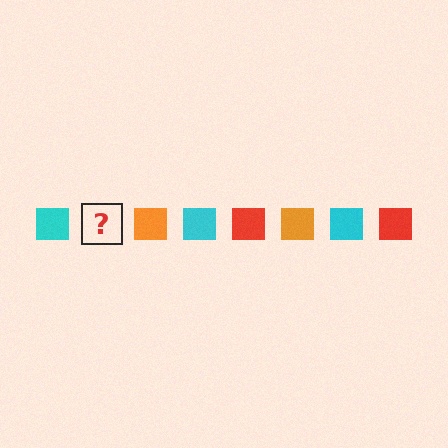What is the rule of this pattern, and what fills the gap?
The rule is that the pattern cycles through cyan, red, orange squares. The gap should be filled with a red square.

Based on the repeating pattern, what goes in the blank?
The blank should be a red square.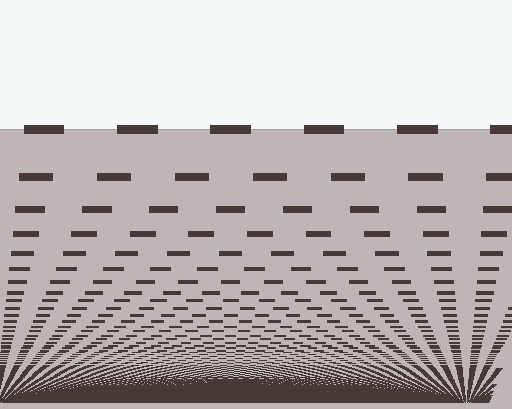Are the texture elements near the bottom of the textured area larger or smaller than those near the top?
Smaller. The gradient is inverted — elements near the bottom are smaller and denser.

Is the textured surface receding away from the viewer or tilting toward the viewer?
The surface appears to tilt toward the viewer. Texture elements get larger and sparser toward the top.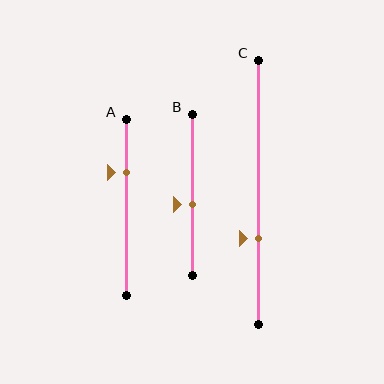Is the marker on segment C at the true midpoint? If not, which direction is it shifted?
No, the marker on segment C is shifted downward by about 18% of the segment length.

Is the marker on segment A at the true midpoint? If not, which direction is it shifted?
No, the marker on segment A is shifted upward by about 20% of the segment length.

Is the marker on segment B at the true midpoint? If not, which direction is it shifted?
No, the marker on segment B is shifted downward by about 6% of the segment length.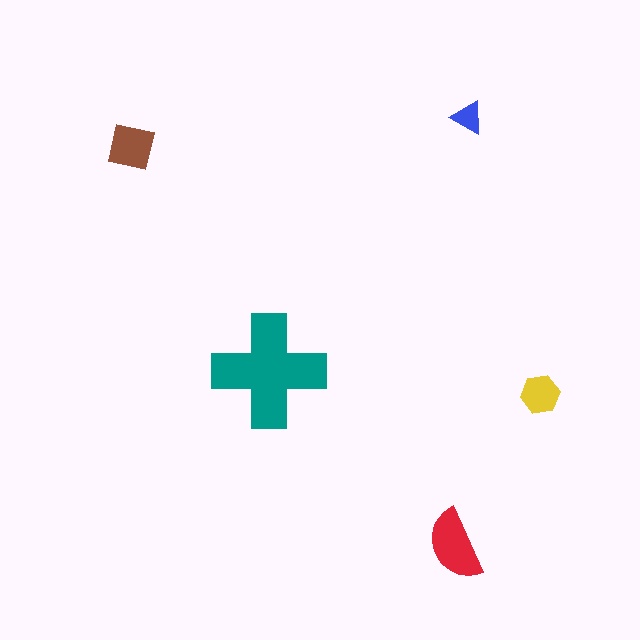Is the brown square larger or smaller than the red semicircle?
Smaller.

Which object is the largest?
The teal cross.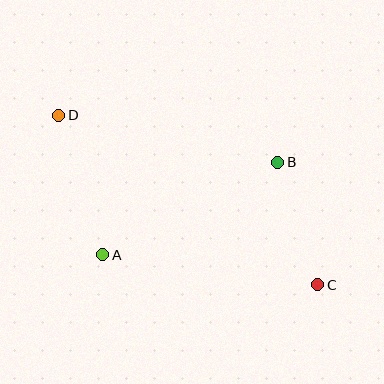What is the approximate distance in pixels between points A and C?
The distance between A and C is approximately 217 pixels.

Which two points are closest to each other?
Points B and C are closest to each other.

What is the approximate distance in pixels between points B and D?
The distance between B and D is approximately 224 pixels.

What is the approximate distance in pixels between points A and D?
The distance between A and D is approximately 146 pixels.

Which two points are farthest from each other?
Points C and D are farthest from each other.